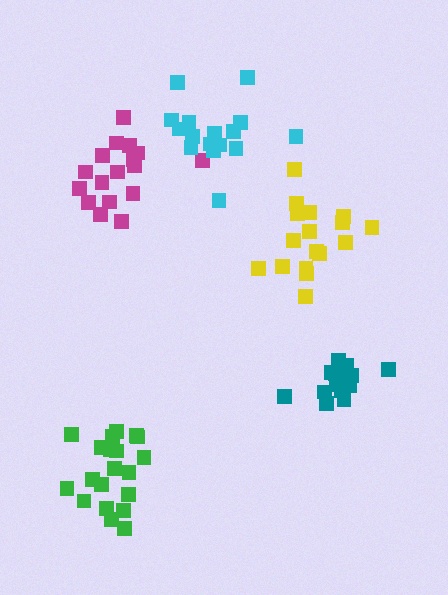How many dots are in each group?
Group 1: 17 dots, Group 2: 16 dots, Group 3: 15 dots, Group 4: 18 dots, Group 5: 20 dots (86 total).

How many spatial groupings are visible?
There are 5 spatial groupings.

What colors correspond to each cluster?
The clusters are colored: magenta, cyan, teal, yellow, green.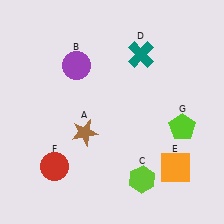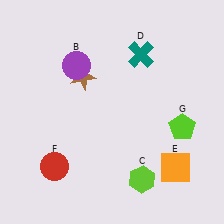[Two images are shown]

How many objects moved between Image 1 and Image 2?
1 object moved between the two images.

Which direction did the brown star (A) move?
The brown star (A) moved up.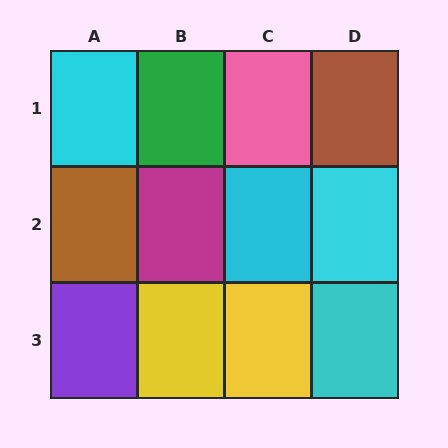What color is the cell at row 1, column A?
Cyan.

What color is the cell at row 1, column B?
Green.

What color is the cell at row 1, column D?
Brown.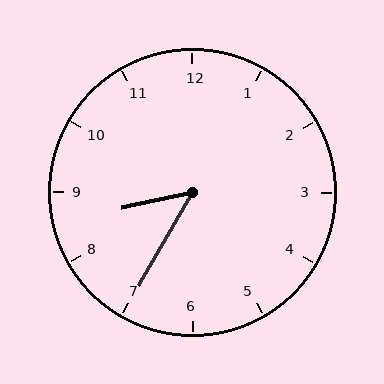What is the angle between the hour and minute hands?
Approximately 48 degrees.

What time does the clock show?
8:35.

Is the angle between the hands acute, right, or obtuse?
It is acute.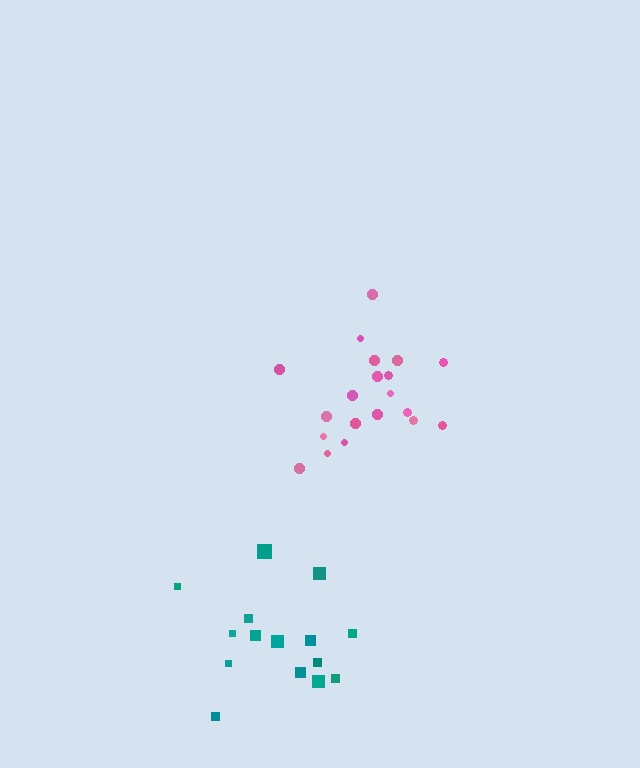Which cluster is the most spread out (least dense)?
Teal.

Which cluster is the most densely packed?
Pink.